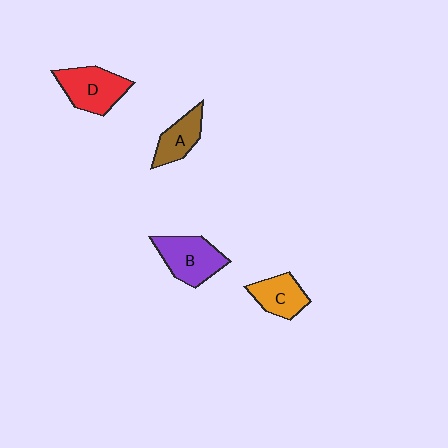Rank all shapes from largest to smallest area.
From largest to smallest: D (red), B (purple), C (orange), A (brown).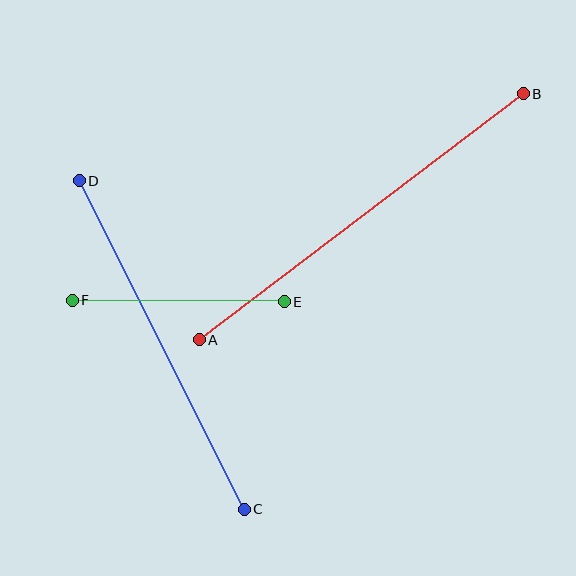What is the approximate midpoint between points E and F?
The midpoint is at approximately (178, 301) pixels.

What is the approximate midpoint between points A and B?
The midpoint is at approximately (361, 217) pixels.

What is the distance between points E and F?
The distance is approximately 212 pixels.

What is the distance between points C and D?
The distance is approximately 368 pixels.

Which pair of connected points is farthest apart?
Points A and B are farthest apart.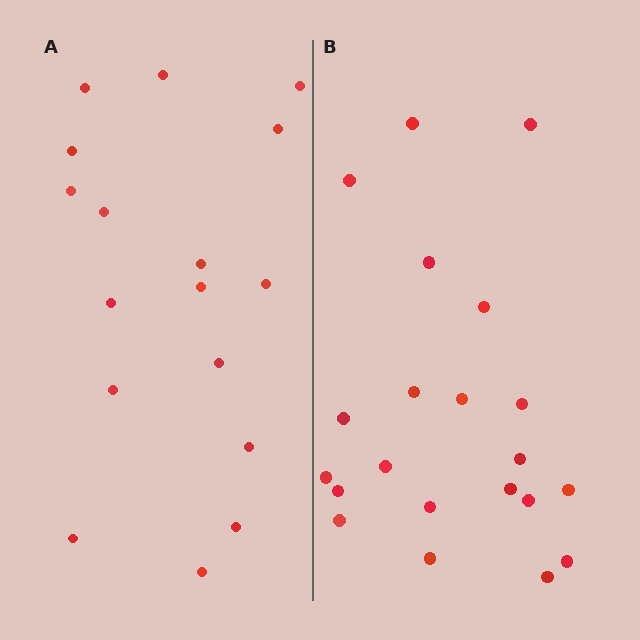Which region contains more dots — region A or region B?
Region B (the right region) has more dots.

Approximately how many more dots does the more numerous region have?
Region B has about 4 more dots than region A.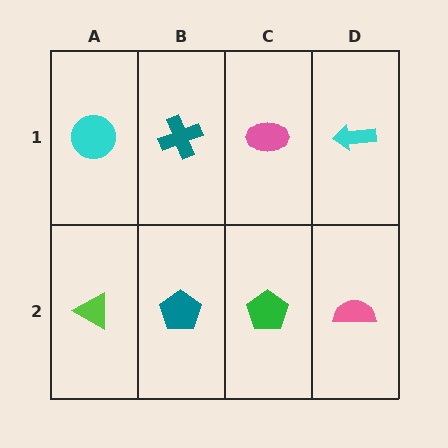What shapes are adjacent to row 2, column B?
A teal cross (row 1, column B), a lime triangle (row 2, column A), a green pentagon (row 2, column C).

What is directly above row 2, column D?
A cyan arrow.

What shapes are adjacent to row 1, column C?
A green pentagon (row 2, column C), a teal cross (row 1, column B), a cyan arrow (row 1, column D).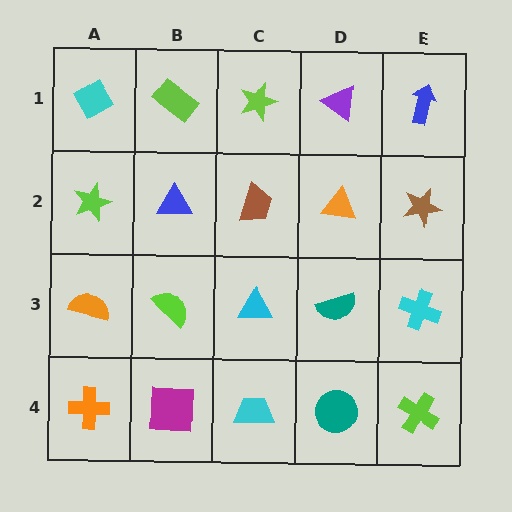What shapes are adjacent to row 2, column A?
A cyan diamond (row 1, column A), an orange semicircle (row 3, column A), a blue triangle (row 2, column B).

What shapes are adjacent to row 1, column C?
A brown trapezoid (row 2, column C), a lime rectangle (row 1, column B), a purple triangle (row 1, column D).